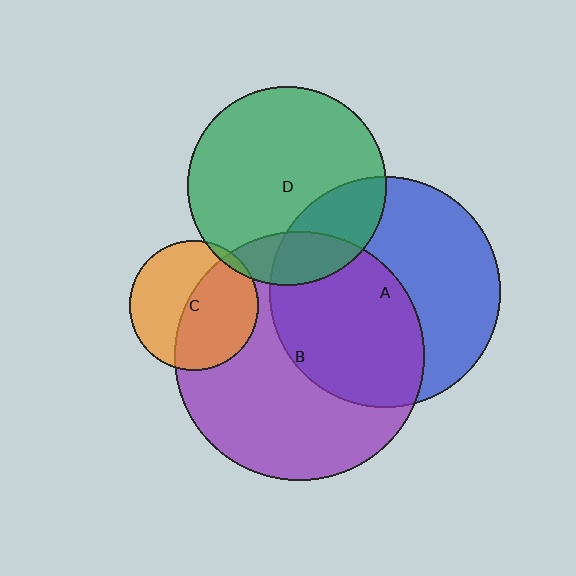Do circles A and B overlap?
Yes.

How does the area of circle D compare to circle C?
Approximately 2.3 times.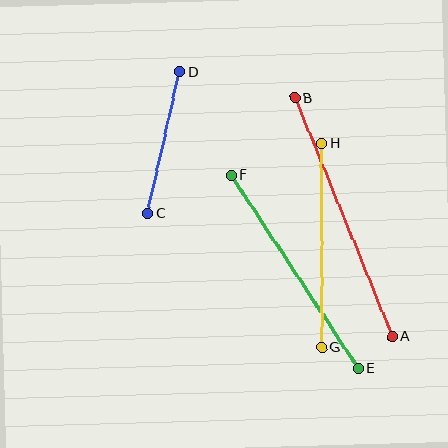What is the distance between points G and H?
The distance is approximately 204 pixels.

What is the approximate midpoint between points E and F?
The midpoint is at approximately (295, 272) pixels.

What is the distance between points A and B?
The distance is approximately 258 pixels.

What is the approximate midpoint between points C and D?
The midpoint is at approximately (163, 143) pixels.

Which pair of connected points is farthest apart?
Points A and B are farthest apart.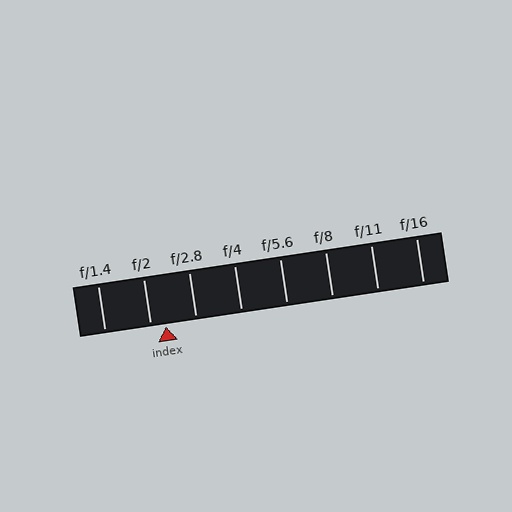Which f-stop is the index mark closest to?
The index mark is closest to f/2.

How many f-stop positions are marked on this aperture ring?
There are 8 f-stop positions marked.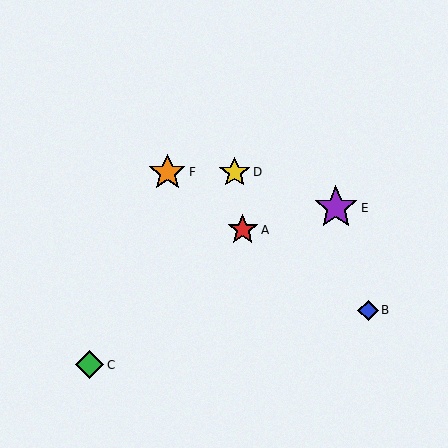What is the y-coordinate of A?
Object A is at y≈230.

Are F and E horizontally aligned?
No, F is at y≈172 and E is at y≈208.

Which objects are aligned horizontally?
Objects D, F are aligned horizontally.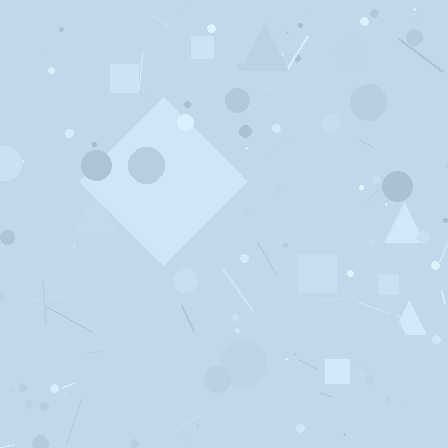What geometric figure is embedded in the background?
A diamond is embedded in the background.